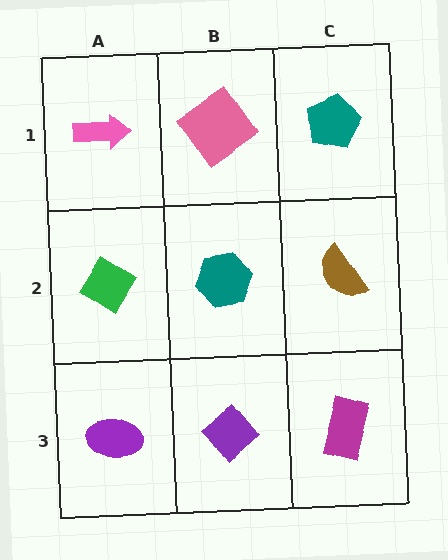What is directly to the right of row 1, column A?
A pink diamond.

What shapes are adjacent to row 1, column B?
A teal hexagon (row 2, column B), a pink arrow (row 1, column A), a teal pentagon (row 1, column C).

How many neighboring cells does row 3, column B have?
3.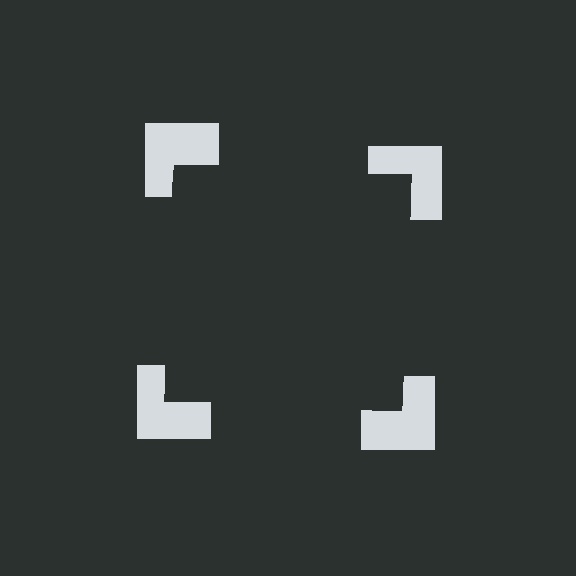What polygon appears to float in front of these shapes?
An illusory square — its edges are inferred from the aligned wedge cuts in the notched squares, not physically drawn.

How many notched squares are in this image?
There are 4 — one at each vertex of the illusory square.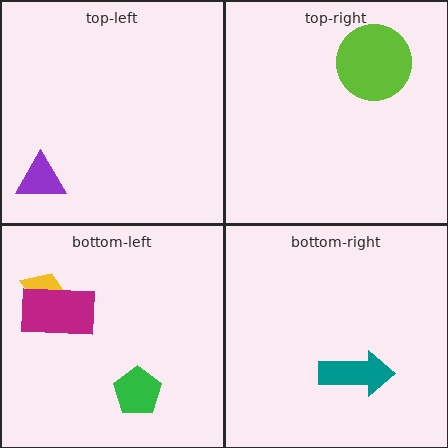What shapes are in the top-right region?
The lime circle.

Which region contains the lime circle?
The top-right region.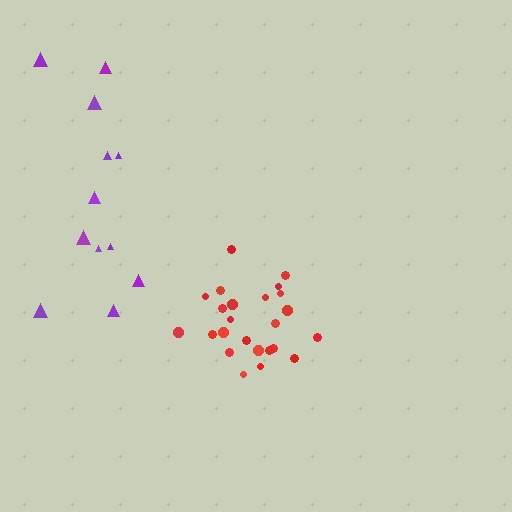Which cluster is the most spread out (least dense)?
Purple.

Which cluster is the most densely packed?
Red.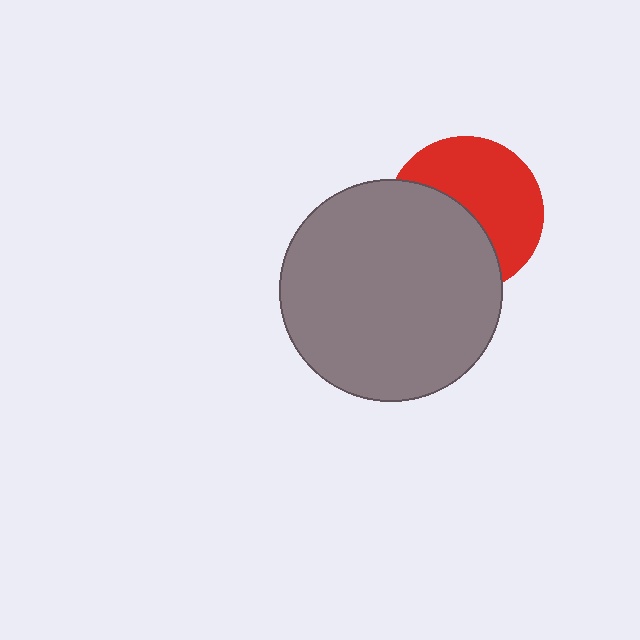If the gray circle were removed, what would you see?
You would see the complete red circle.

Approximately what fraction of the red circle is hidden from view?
Roughly 46% of the red circle is hidden behind the gray circle.